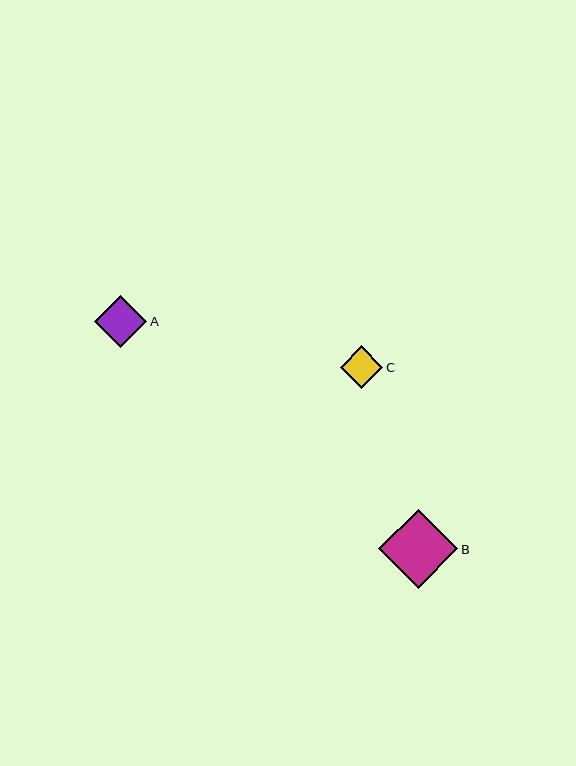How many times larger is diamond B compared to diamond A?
Diamond B is approximately 1.5 times the size of diamond A.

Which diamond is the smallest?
Diamond C is the smallest with a size of approximately 43 pixels.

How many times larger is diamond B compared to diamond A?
Diamond B is approximately 1.5 times the size of diamond A.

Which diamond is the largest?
Diamond B is the largest with a size of approximately 79 pixels.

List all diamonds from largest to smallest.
From largest to smallest: B, A, C.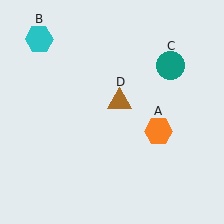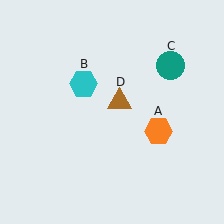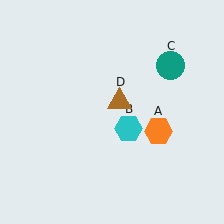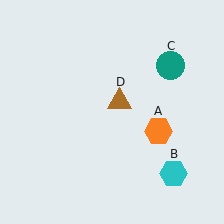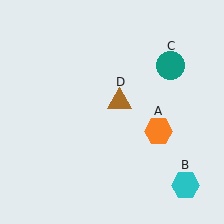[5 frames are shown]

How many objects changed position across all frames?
1 object changed position: cyan hexagon (object B).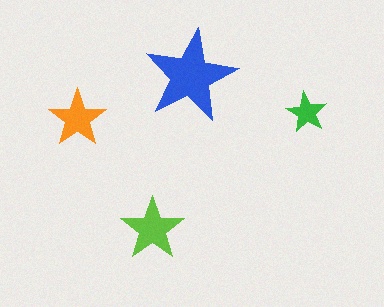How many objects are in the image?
There are 4 objects in the image.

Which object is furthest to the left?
The orange star is leftmost.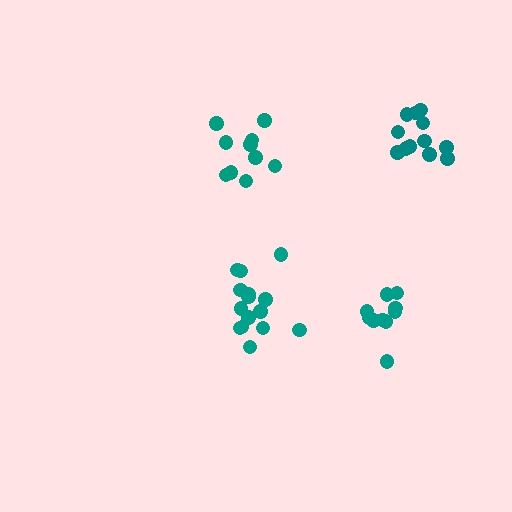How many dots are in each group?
Group 1: 12 dots, Group 2: 10 dots, Group 3: 10 dots, Group 4: 15 dots (47 total).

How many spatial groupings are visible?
There are 4 spatial groupings.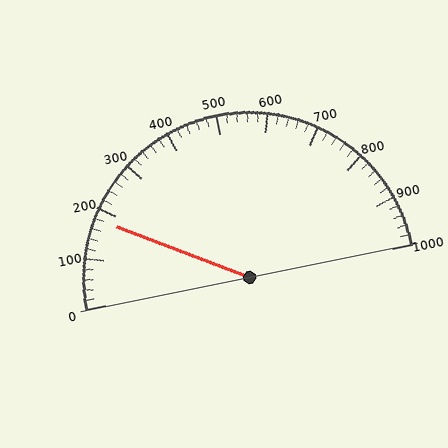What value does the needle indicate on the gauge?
The needle indicates approximately 180.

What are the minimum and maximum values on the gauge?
The gauge ranges from 0 to 1000.